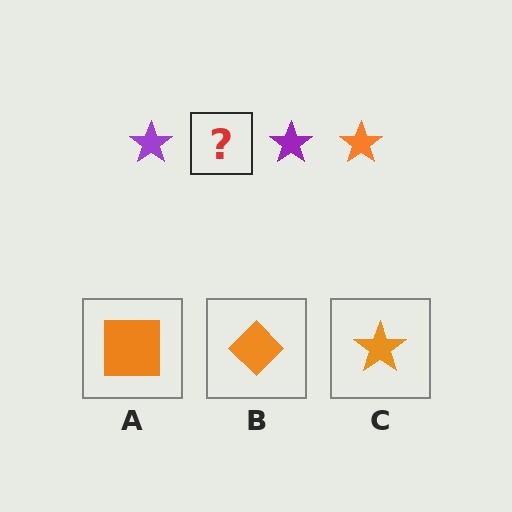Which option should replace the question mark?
Option C.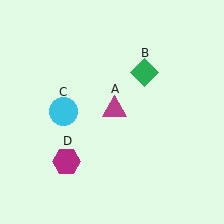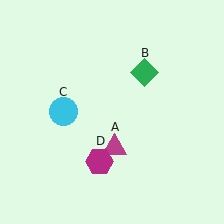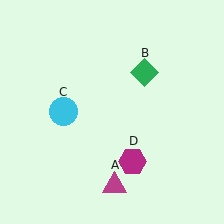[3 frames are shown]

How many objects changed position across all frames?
2 objects changed position: magenta triangle (object A), magenta hexagon (object D).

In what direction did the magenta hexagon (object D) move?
The magenta hexagon (object D) moved right.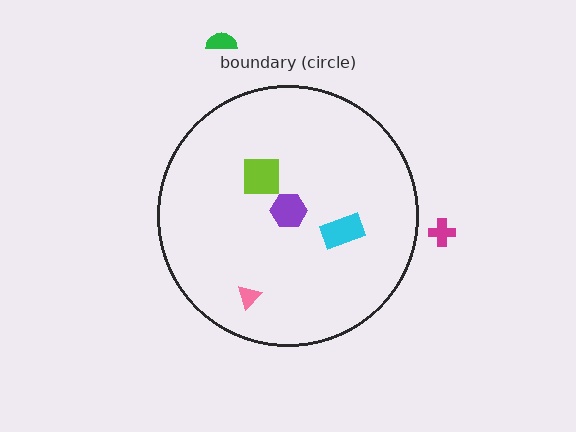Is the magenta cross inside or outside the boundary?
Outside.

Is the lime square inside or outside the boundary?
Inside.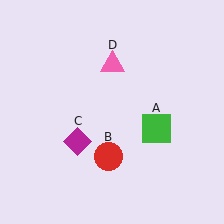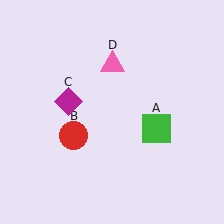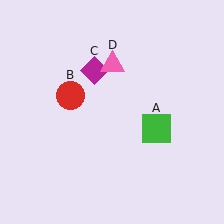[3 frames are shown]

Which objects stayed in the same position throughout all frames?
Green square (object A) and pink triangle (object D) remained stationary.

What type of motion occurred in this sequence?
The red circle (object B), magenta diamond (object C) rotated clockwise around the center of the scene.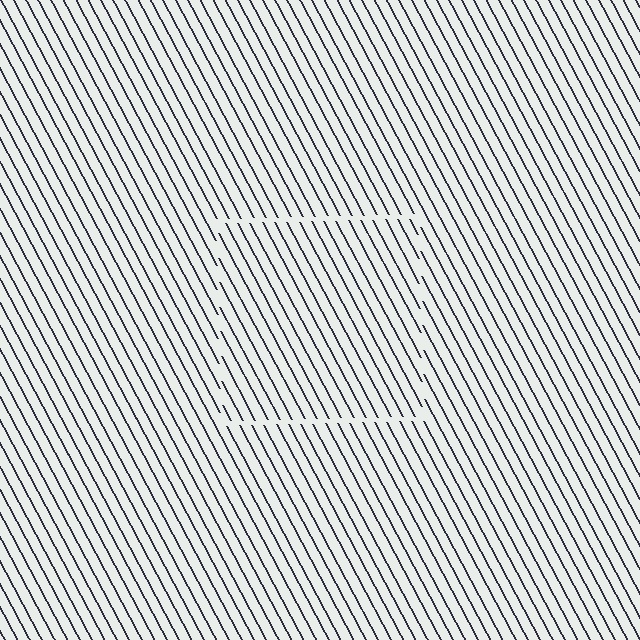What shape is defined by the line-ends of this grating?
An illusory square. The interior of the shape contains the same grating, shifted by half a period — the contour is defined by the phase discontinuity where line-ends from the inner and outer gratings abut.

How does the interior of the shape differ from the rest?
The interior of the shape contains the same grating, shifted by half a period — the contour is defined by the phase discontinuity where line-ends from the inner and outer gratings abut.